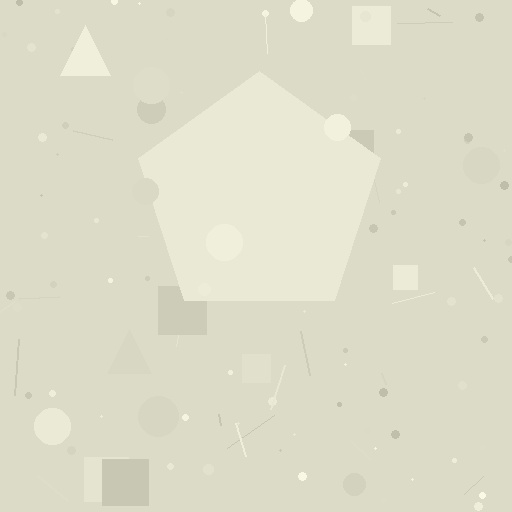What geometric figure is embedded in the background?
A pentagon is embedded in the background.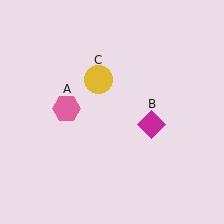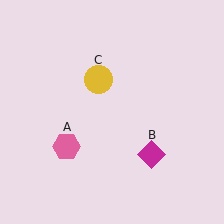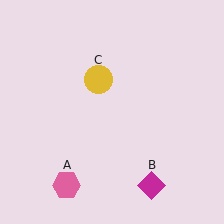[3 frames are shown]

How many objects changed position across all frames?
2 objects changed position: pink hexagon (object A), magenta diamond (object B).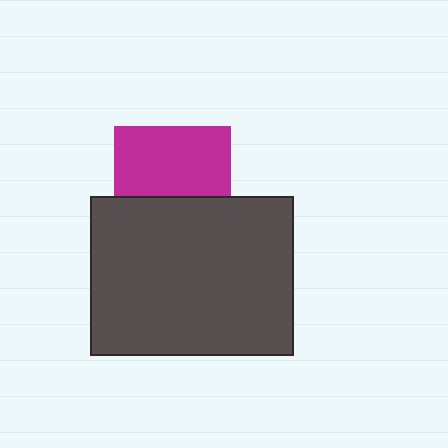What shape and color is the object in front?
The object in front is a dark gray rectangle.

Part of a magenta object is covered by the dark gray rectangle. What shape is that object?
It is a square.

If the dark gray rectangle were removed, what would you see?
You would see the complete magenta square.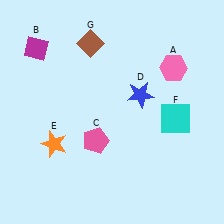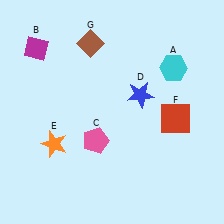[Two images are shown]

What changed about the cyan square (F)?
In Image 1, F is cyan. In Image 2, it changed to red.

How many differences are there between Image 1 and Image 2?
There are 2 differences between the two images.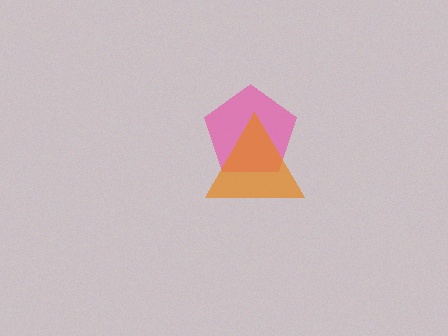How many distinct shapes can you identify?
There are 2 distinct shapes: a pink pentagon, an orange triangle.